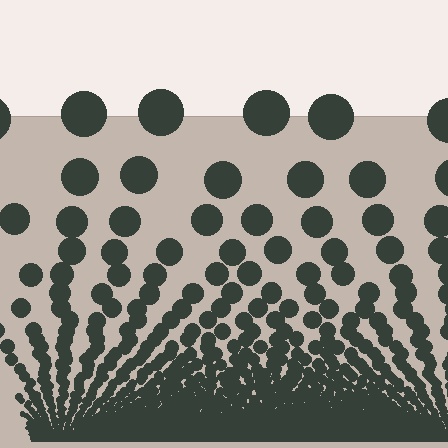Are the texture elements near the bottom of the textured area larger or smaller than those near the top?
Smaller. The gradient is inverted — elements near the bottom are smaller and denser.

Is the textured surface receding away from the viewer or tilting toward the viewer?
The surface appears to tilt toward the viewer. Texture elements get larger and sparser toward the top.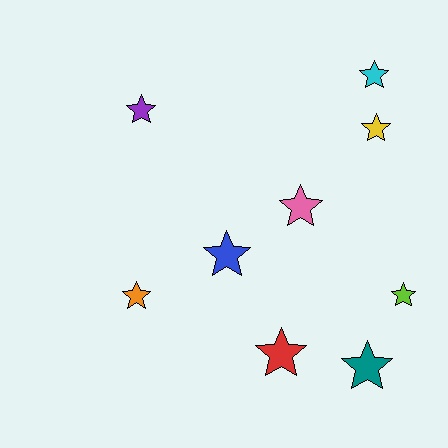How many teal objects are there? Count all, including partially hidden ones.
There is 1 teal object.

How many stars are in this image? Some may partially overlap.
There are 9 stars.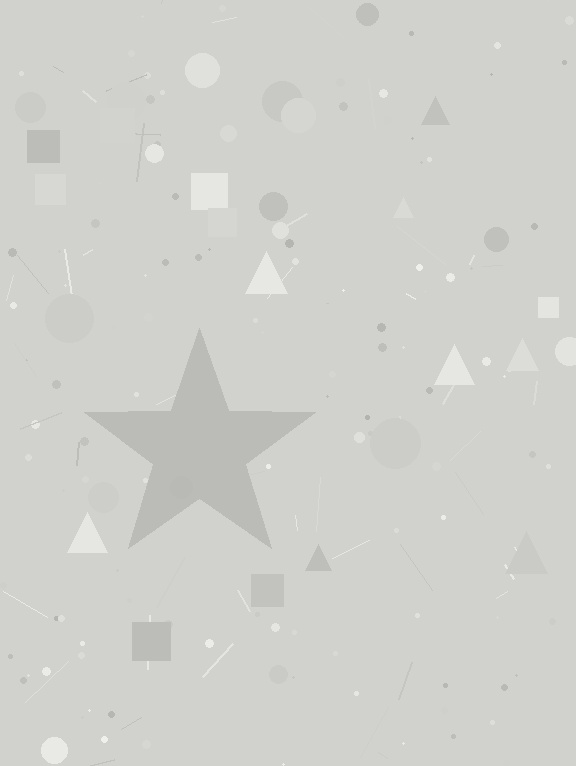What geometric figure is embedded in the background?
A star is embedded in the background.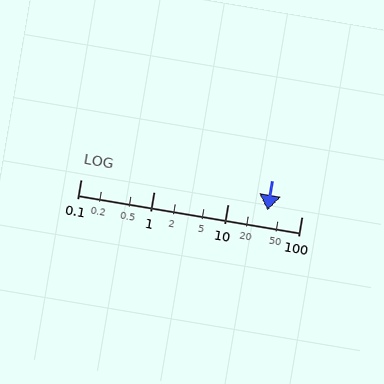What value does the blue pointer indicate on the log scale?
The pointer indicates approximately 35.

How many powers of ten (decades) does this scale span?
The scale spans 3 decades, from 0.1 to 100.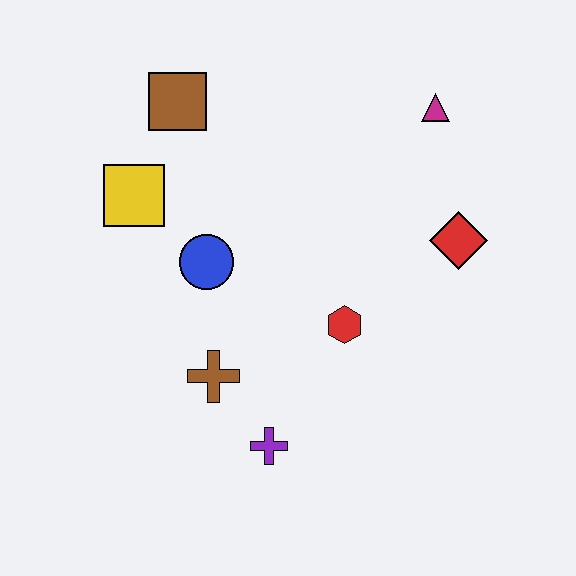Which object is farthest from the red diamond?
The yellow square is farthest from the red diamond.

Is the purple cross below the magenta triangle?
Yes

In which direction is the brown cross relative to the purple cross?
The brown cross is above the purple cross.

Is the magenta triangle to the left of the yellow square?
No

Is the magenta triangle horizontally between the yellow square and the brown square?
No